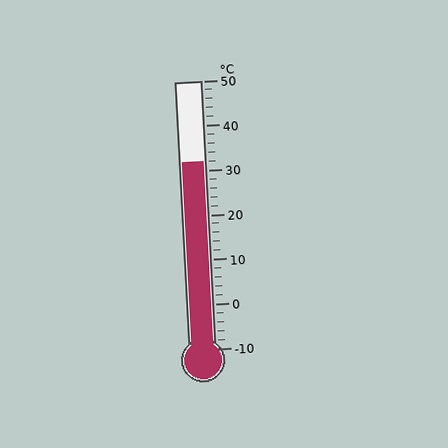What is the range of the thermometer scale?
The thermometer scale ranges from -10°C to 50°C.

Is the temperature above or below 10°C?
The temperature is above 10°C.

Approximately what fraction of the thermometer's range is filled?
The thermometer is filled to approximately 70% of its range.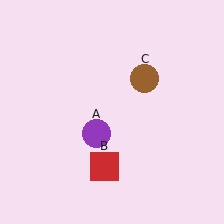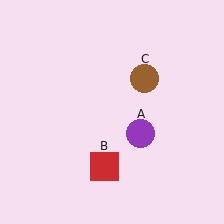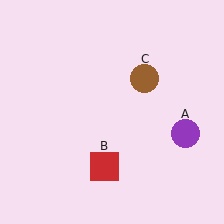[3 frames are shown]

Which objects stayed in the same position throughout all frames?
Red square (object B) and brown circle (object C) remained stationary.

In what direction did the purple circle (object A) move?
The purple circle (object A) moved right.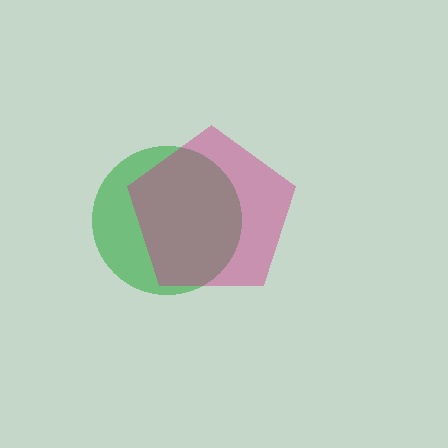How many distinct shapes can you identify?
There are 2 distinct shapes: a green circle, a magenta pentagon.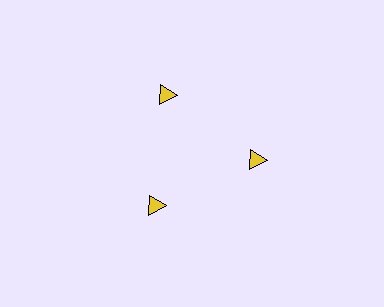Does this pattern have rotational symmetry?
Yes, this pattern has 3-fold rotational symmetry. It looks the same after rotating 120 degrees around the center.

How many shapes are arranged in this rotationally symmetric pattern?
There are 3 shapes, arranged in 3 groups of 1.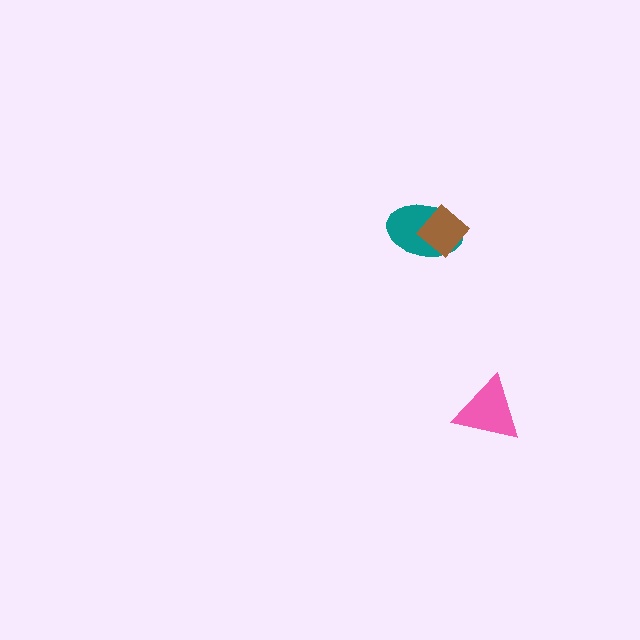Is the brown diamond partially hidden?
No, no other shape covers it.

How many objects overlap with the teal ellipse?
1 object overlaps with the teal ellipse.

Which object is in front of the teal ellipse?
The brown diamond is in front of the teal ellipse.